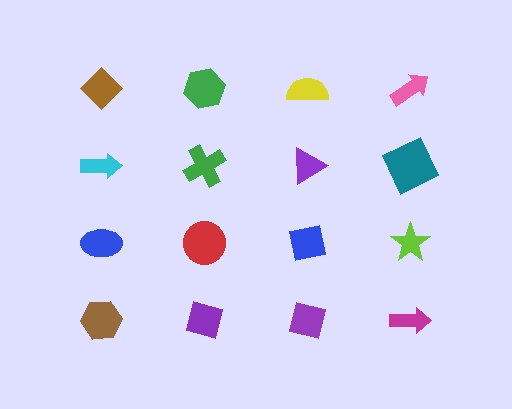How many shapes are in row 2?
4 shapes.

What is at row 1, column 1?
A brown diamond.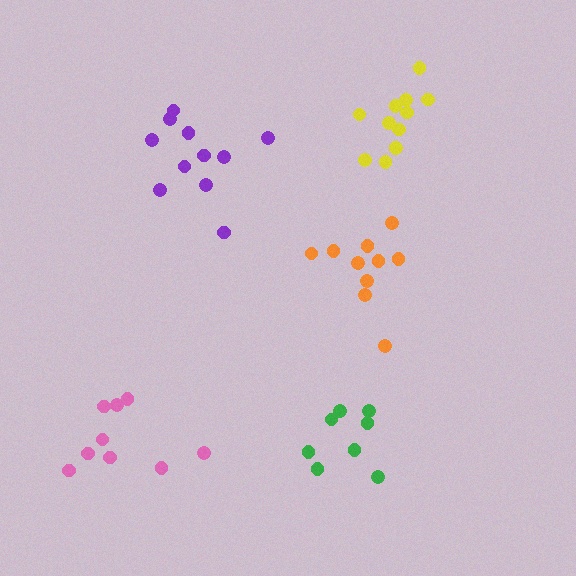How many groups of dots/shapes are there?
There are 5 groups.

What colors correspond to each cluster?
The clusters are colored: purple, orange, yellow, green, pink.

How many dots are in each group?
Group 1: 11 dots, Group 2: 10 dots, Group 3: 12 dots, Group 4: 8 dots, Group 5: 9 dots (50 total).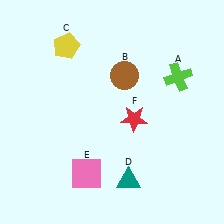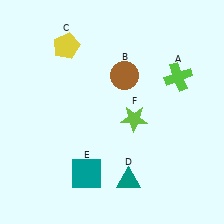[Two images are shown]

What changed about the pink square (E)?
In Image 1, E is pink. In Image 2, it changed to teal.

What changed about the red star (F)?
In Image 1, F is red. In Image 2, it changed to lime.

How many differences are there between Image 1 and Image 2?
There are 2 differences between the two images.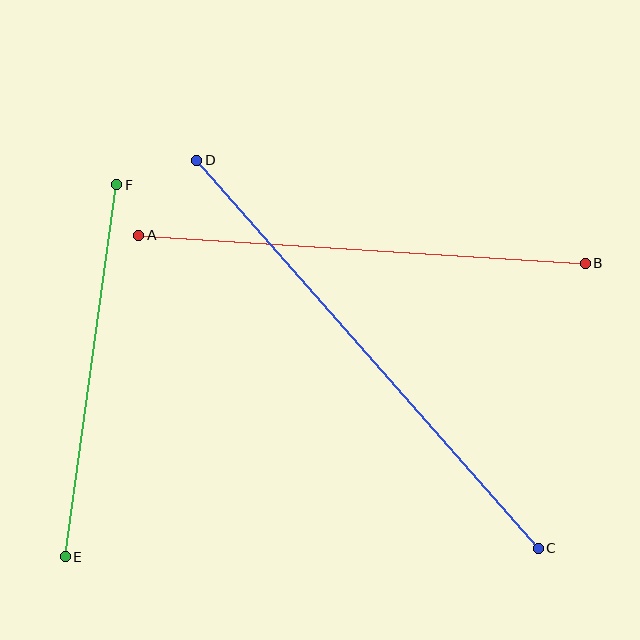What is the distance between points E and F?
The distance is approximately 375 pixels.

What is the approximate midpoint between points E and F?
The midpoint is at approximately (91, 371) pixels.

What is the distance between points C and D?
The distance is approximately 517 pixels.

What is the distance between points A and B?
The distance is approximately 448 pixels.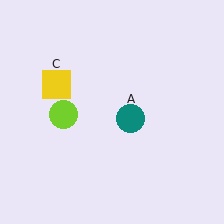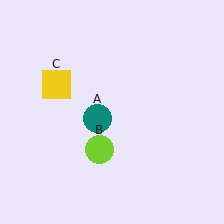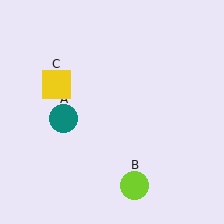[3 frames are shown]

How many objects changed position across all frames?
2 objects changed position: teal circle (object A), lime circle (object B).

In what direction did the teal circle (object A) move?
The teal circle (object A) moved left.